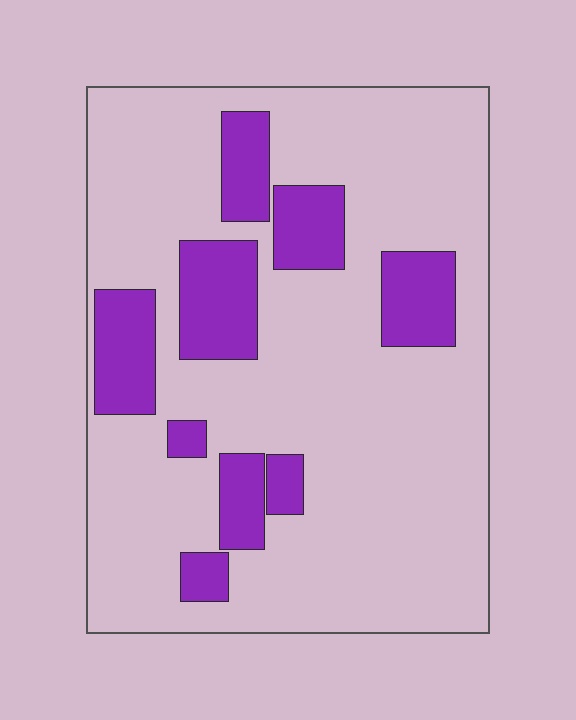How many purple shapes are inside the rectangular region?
9.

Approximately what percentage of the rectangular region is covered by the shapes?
Approximately 20%.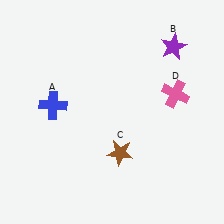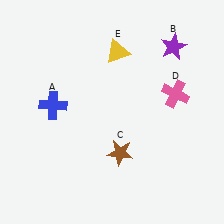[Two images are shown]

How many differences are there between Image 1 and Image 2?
There is 1 difference between the two images.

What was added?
A yellow triangle (E) was added in Image 2.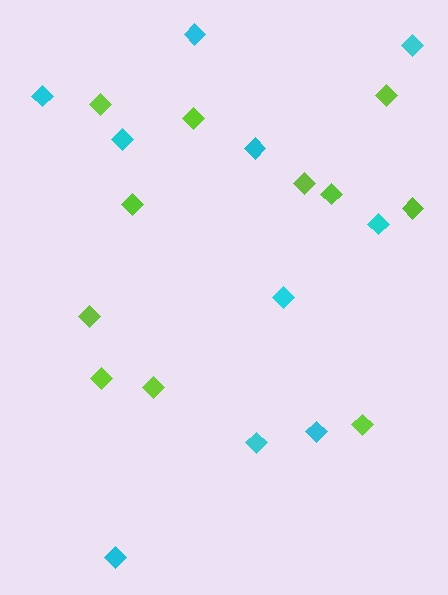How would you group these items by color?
There are 2 groups: one group of cyan diamonds (10) and one group of lime diamonds (11).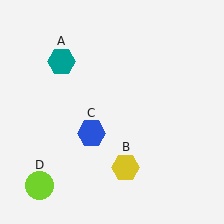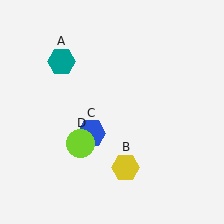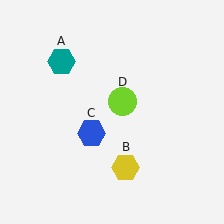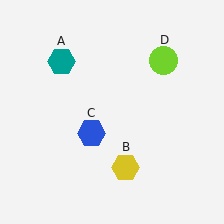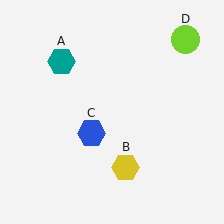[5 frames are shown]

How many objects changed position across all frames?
1 object changed position: lime circle (object D).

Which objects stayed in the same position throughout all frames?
Teal hexagon (object A) and yellow hexagon (object B) and blue hexagon (object C) remained stationary.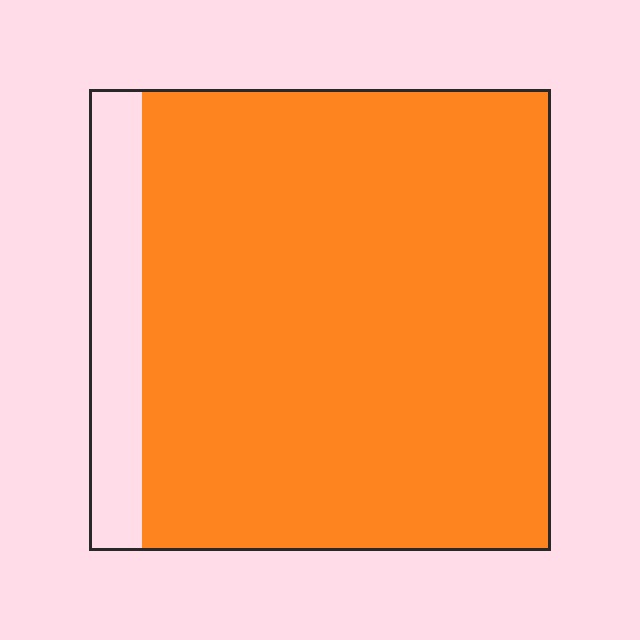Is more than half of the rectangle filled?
Yes.